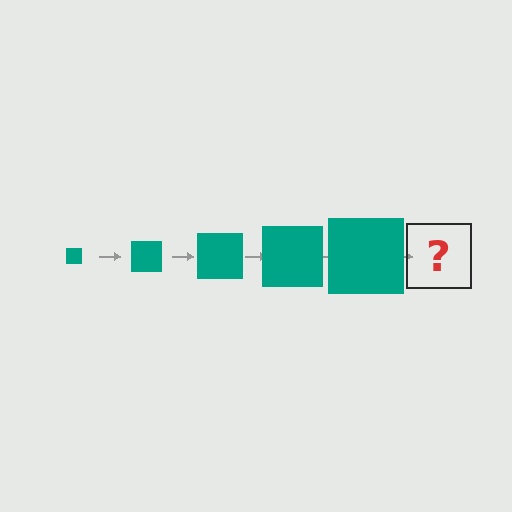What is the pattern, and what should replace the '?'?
The pattern is that the square gets progressively larger each step. The '?' should be a teal square, larger than the previous one.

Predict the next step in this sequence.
The next step is a teal square, larger than the previous one.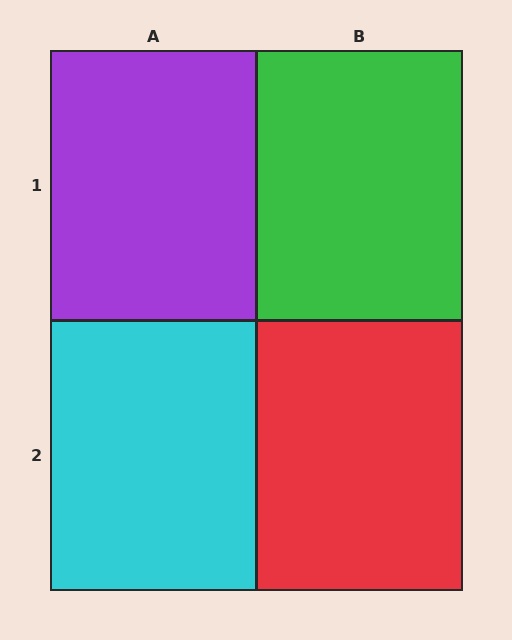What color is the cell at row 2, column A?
Cyan.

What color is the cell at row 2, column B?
Red.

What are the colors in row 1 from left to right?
Purple, green.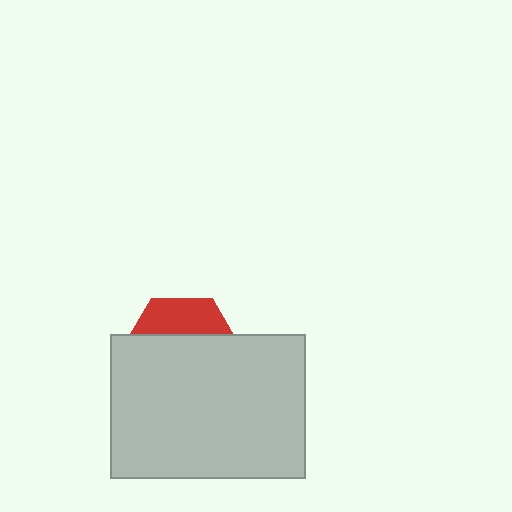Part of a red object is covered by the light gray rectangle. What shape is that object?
It is a hexagon.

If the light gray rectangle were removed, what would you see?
You would see the complete red hexagon.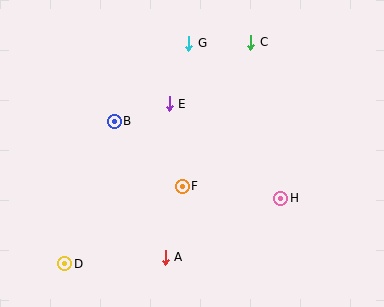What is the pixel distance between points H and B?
The distance between H and B is 183 pixels.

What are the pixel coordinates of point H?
Point H is at (281, 198).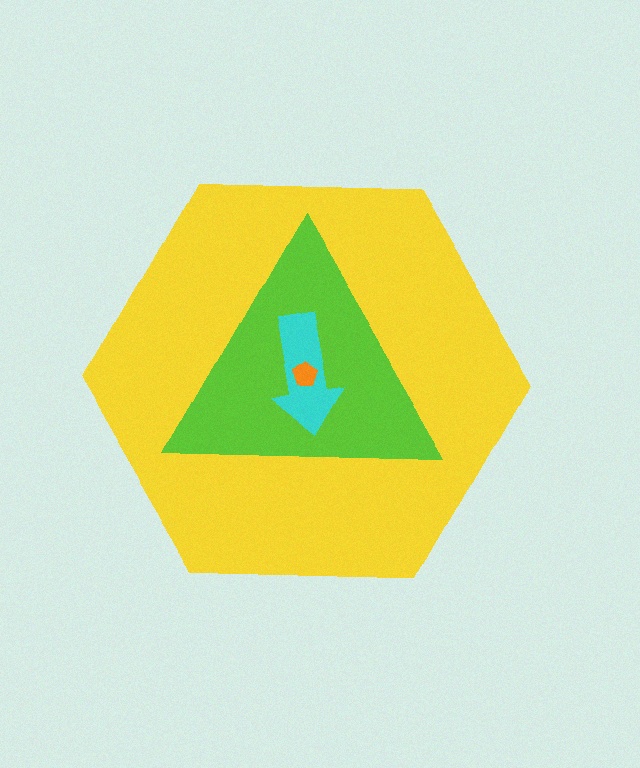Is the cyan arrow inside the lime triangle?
Yes.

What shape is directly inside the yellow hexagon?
The lime triangle.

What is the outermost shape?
The yellow hexagon.